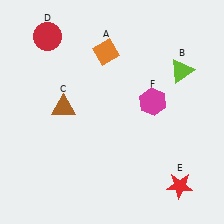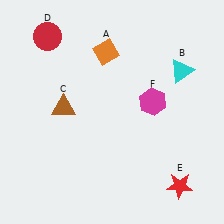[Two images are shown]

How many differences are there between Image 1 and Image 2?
There is 1 difference between the two images.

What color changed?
The triangle (B) changed from lime in Image 1 to cyan in Image 2.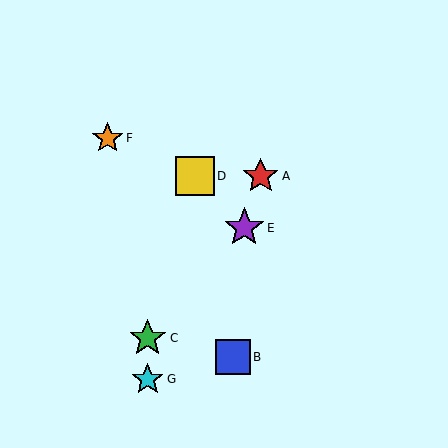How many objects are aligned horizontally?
2 objects (A, D) are aligned horizontally.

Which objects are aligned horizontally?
Objects A, D are aligned horizontally.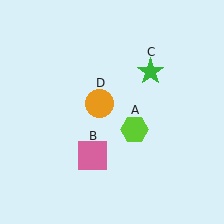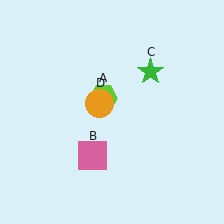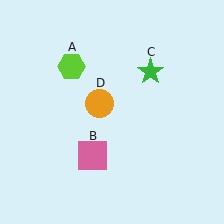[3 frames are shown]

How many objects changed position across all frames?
1 object changed position: lime hexagon (object A).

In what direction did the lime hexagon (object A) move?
The lime hexagon (object A) moved up and to the left.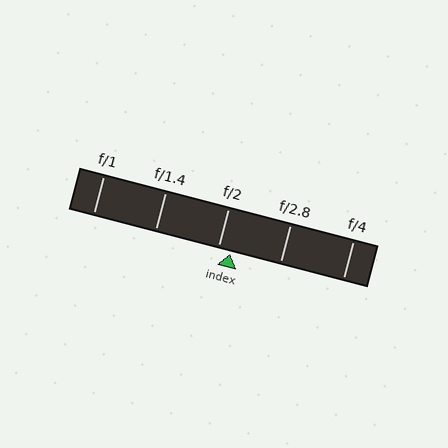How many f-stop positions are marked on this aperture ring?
There are 5 f-stop positions marked.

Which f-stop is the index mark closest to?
The index mark is closest to f/2.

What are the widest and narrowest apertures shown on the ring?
The widest aperture shown is f/1 and the narrowest is f/4.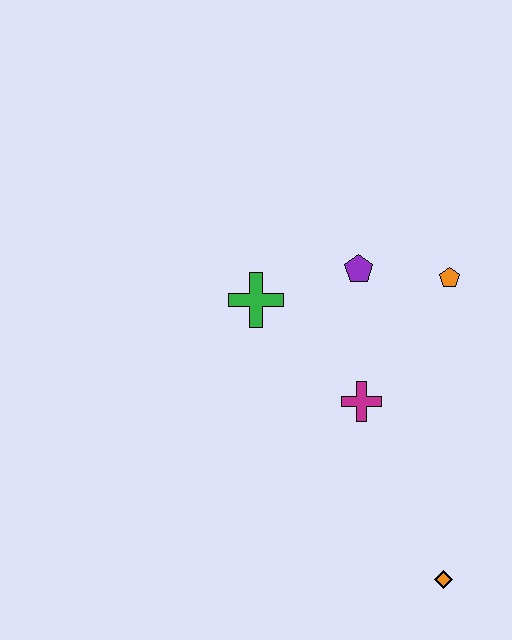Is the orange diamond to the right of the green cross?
Yes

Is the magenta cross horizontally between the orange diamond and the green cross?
Yes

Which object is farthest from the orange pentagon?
The orange diamond is farthest from the orange pentagon.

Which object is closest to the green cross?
The purple pentagon is closest to the green cross.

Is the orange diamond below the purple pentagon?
Yes